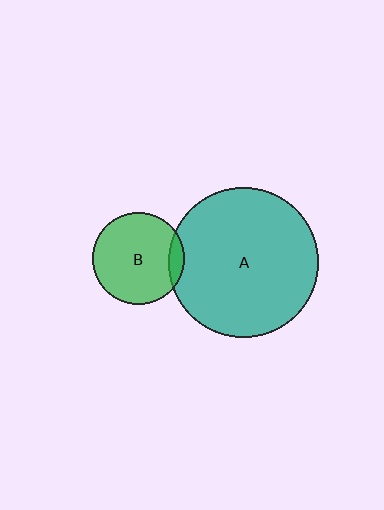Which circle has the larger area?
Circle A (teal).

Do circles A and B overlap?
Yes.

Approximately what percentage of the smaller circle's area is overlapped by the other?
Approximately 10%.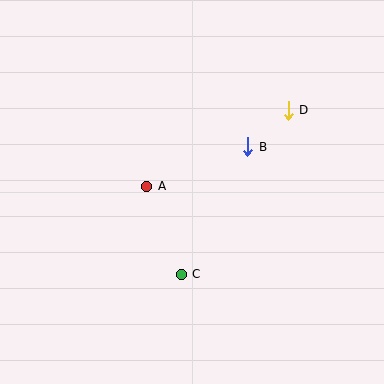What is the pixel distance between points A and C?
The distance between A and C is 94 pixels.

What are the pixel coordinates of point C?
Point C is at (181, 274).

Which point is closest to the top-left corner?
Point A is closest to the top-left corner.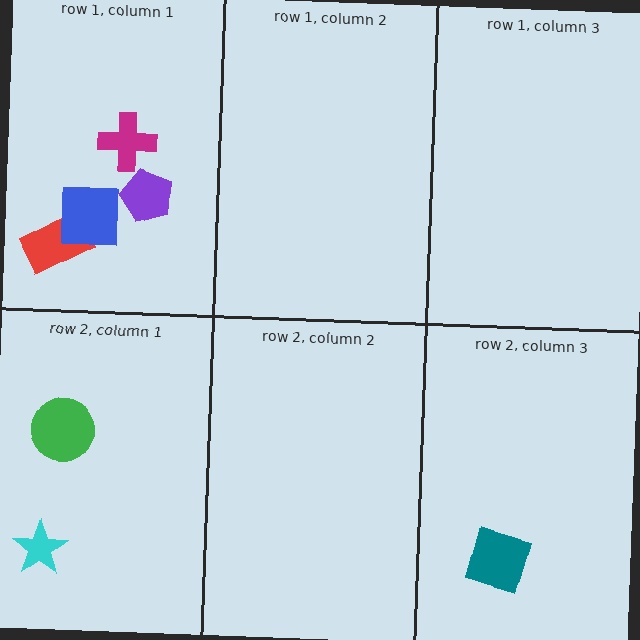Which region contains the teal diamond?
The row 2, column 3 region.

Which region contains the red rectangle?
The row 1, column 1 region.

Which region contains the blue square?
The row 1, column 1 region.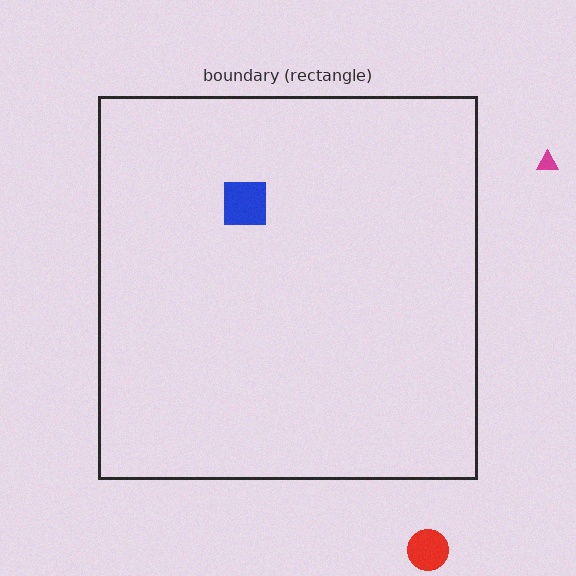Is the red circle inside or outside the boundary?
Outside.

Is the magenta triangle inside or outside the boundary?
Outside.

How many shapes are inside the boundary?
1 inside, 2 outside.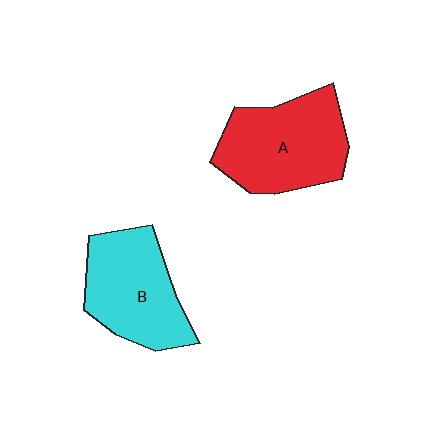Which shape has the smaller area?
Shape B (cyan).